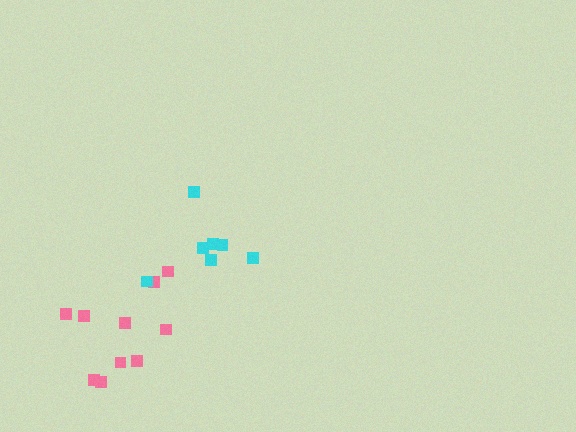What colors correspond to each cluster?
The clusters are colored: pink, cyan.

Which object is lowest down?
The pink cluster is bottommost.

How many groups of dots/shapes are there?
There are 2 groups.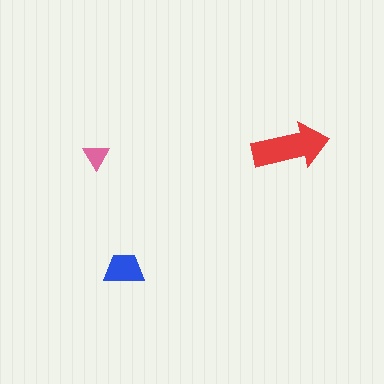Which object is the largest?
The red arrow.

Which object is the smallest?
The pink triangle.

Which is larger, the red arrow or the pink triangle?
The red arrow.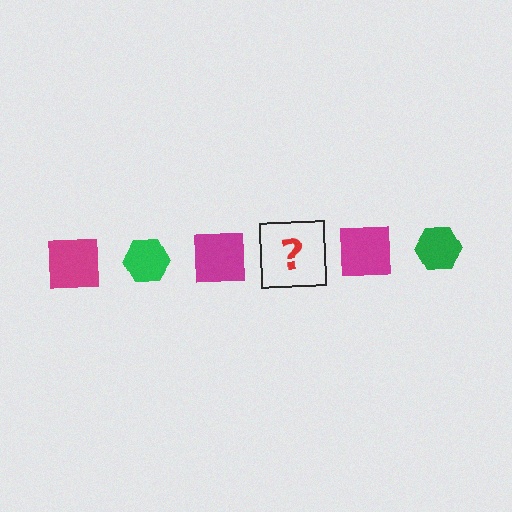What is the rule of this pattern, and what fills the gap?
The rule is that the pattern alternates between magenta square and green hexagon. The gap should be filled with a green hexagon.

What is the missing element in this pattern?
The missing element is a green hexagon.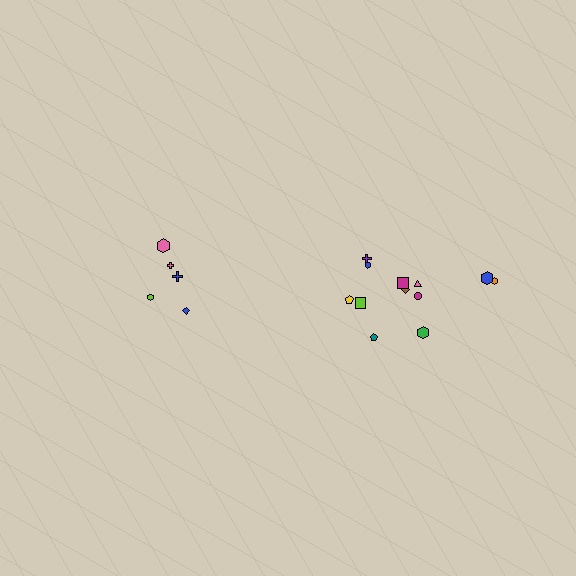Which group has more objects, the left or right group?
The right group.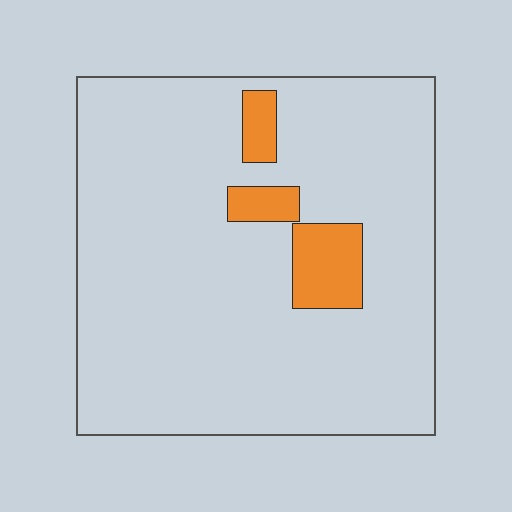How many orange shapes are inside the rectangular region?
3.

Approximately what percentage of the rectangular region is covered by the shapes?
Approximately 10%.